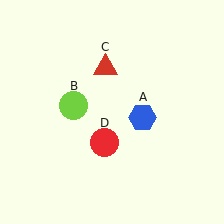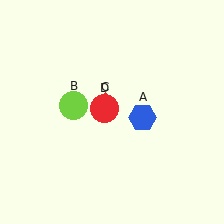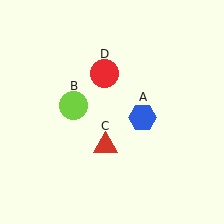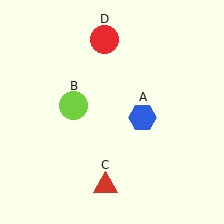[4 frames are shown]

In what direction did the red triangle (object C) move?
The red triangle (object C) moved down.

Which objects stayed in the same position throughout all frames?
Blue hexagon (object A) and lime circle (object B) remained stationary.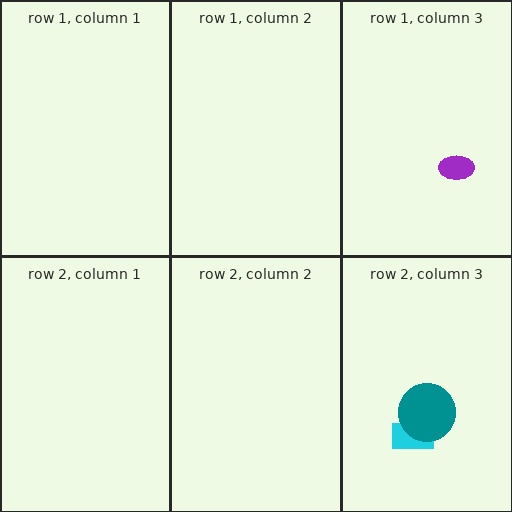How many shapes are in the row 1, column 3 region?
1.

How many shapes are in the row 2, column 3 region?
2.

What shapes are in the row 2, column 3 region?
The cyan rectangle, the teal circle.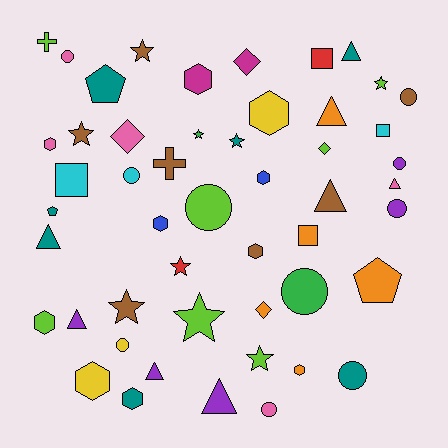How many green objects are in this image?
There are 2 green objects.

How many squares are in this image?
There are 4 squares.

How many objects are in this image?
There are 50 objects.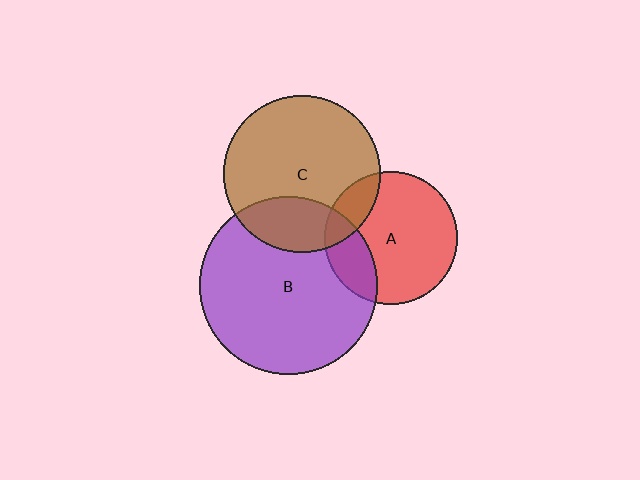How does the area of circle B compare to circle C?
Approximately 1.3 times.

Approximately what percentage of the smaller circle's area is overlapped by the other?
Approximately 25%.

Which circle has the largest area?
Circle B (purple).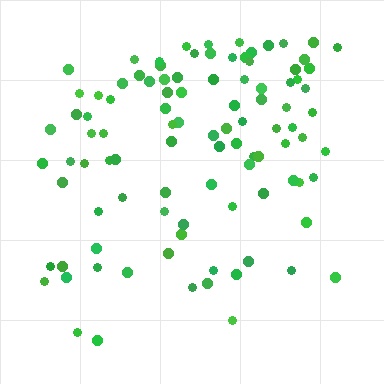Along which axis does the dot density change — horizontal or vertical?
Vertical.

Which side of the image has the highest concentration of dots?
The top.